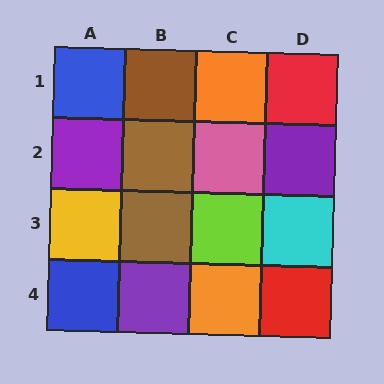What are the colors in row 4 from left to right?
Blue, purple, orange, red.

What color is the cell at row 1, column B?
Brown.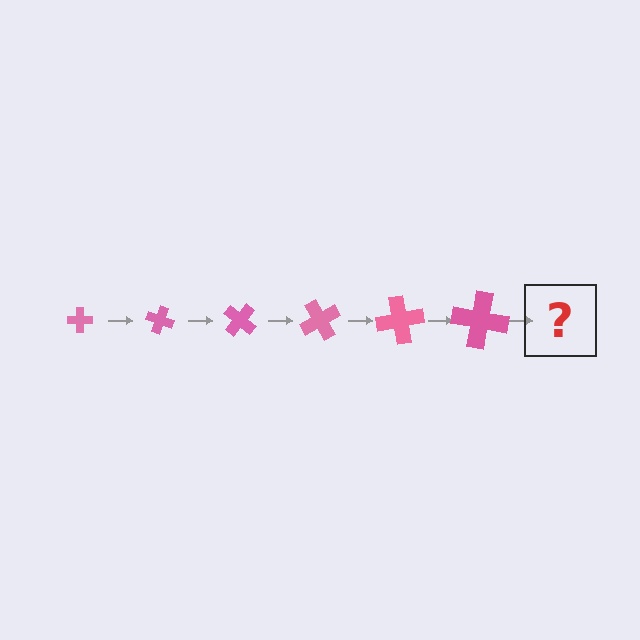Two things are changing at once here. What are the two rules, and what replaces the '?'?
The two rules are that the cross grows larger each step and it rotates 20 degrees each step. The '?' should be a cross, larger than the previous one and rotated 120 degrees from the start.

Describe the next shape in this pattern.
It should be a cross, larger than the previous one and rotated 120 degrees from the start.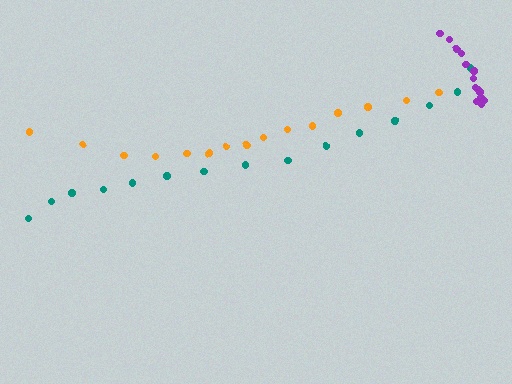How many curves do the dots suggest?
There are 3 distinct paths.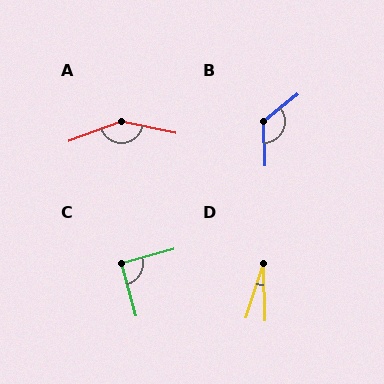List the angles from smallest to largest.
D (20°), C (90°), B (127°), A (148°).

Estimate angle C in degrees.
Approximately 90 degrees.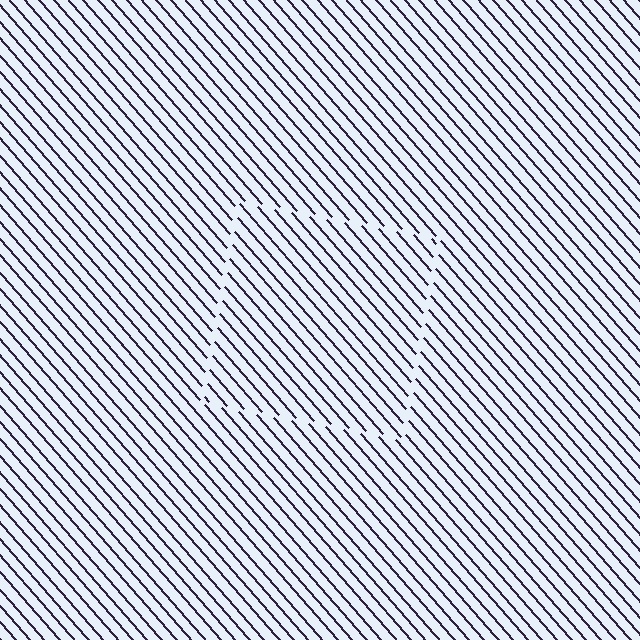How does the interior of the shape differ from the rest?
The interior of the shape contains the same grating, shifted by half a period — the contour is defined by the phase discontinuity where line-ends from the inner and outer gratings abut.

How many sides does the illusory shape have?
4 sides — the line-ends trace a square.